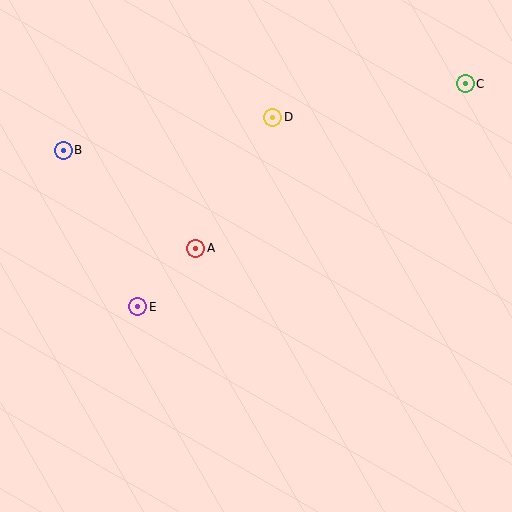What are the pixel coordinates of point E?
Point E is at (138, 307).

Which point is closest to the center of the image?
Point A at (196, 248) is closest to the center.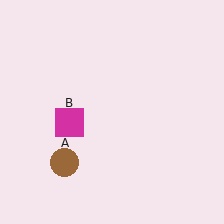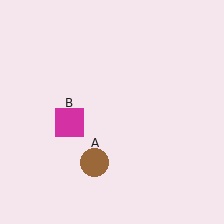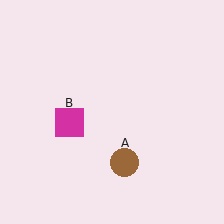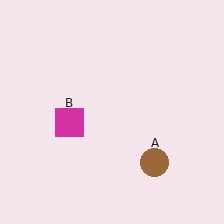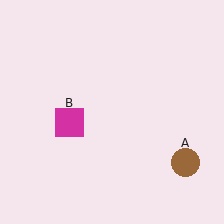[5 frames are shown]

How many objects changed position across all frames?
1 object changed position: brown circle (object A).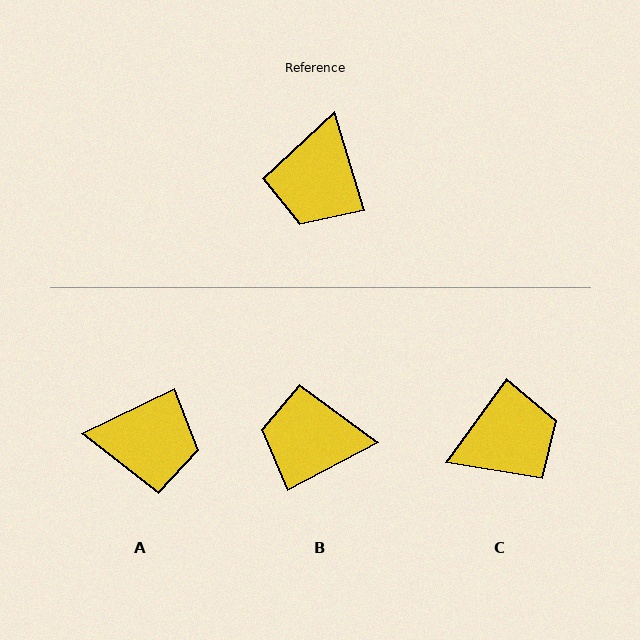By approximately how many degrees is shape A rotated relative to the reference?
Approximately 99 degrees counter-clockwise.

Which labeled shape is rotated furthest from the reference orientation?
C, about 127 degrees away.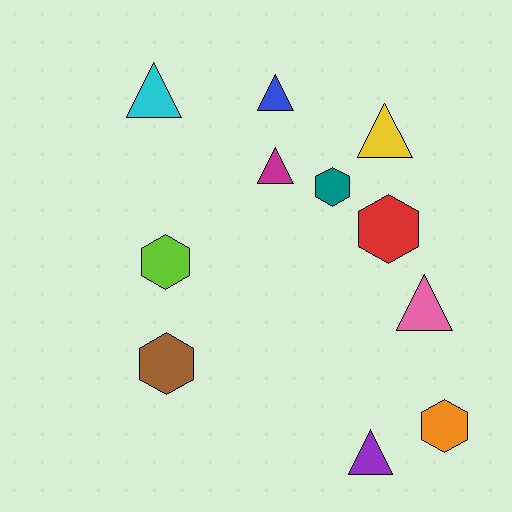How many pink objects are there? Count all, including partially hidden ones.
There is 1 pink object.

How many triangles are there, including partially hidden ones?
There are 6 triangles.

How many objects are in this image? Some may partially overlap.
There are 11 objects.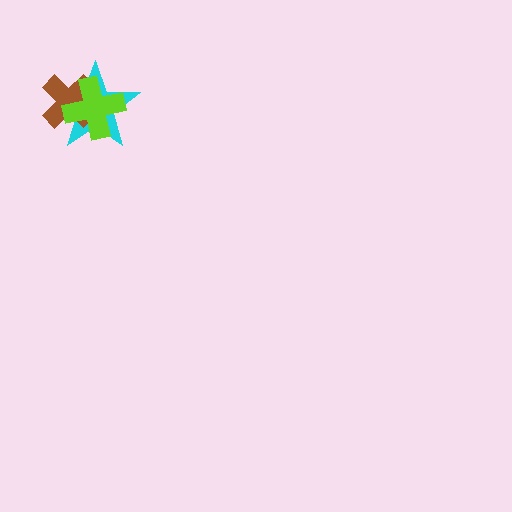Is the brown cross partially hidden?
Yes, it is partially covered by another shape.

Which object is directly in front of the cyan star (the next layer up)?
The brown cross is directly in front of the cyan star.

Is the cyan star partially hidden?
Yes, it is partially covered by another shape.